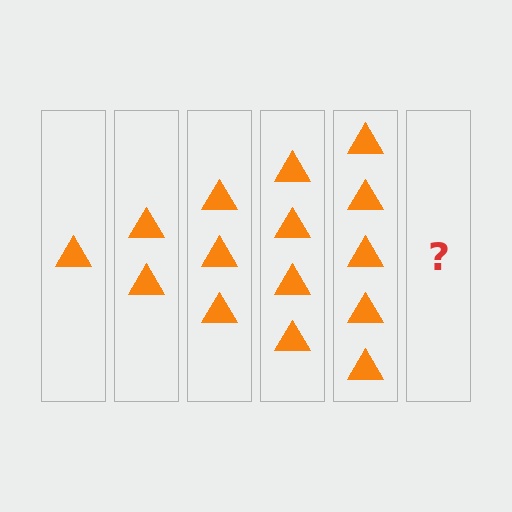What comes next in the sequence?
The next element should be 6 triangles.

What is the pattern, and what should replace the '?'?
The pattern is that each step adds one more triangle. The '?' should be 6 triangles.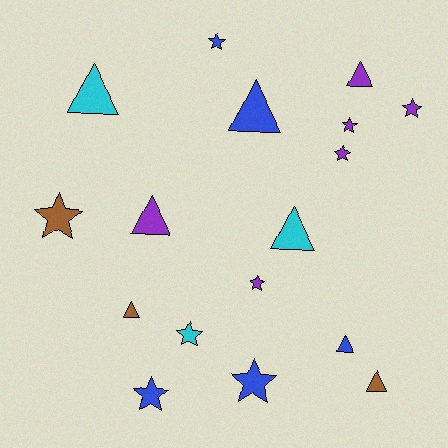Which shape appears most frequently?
Star, with 9 objects.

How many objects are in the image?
There are 17 objects.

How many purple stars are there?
There are 4 purple stars.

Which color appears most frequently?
Purple, with 6 objects.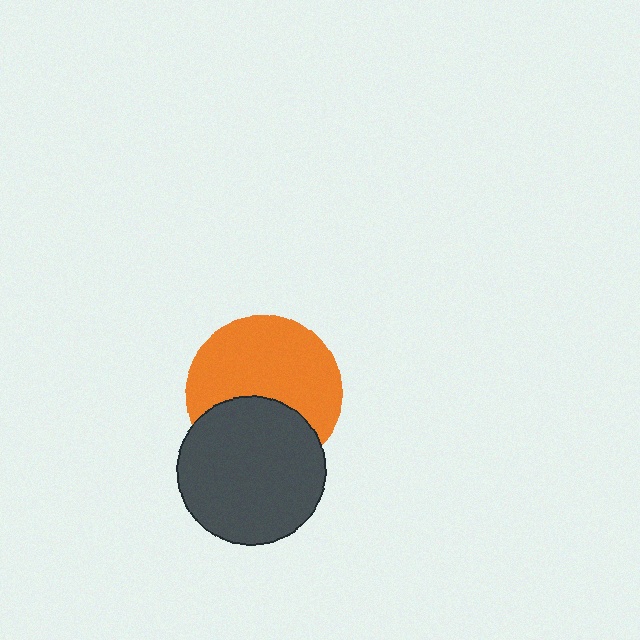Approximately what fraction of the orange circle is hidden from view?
Roughly 36% of the orange circle is hidden behind the dark gray circle.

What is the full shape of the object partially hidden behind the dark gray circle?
The partially hidden object is an orange circle.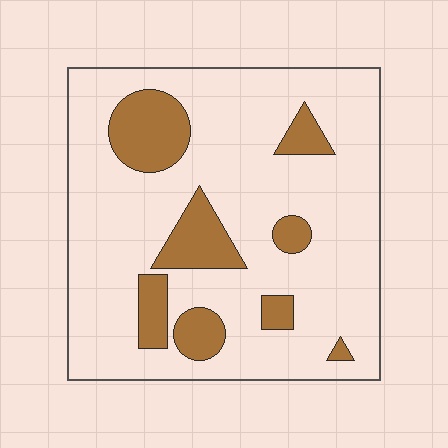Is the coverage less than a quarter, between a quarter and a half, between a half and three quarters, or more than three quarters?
Less than a quarter.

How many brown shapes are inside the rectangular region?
8.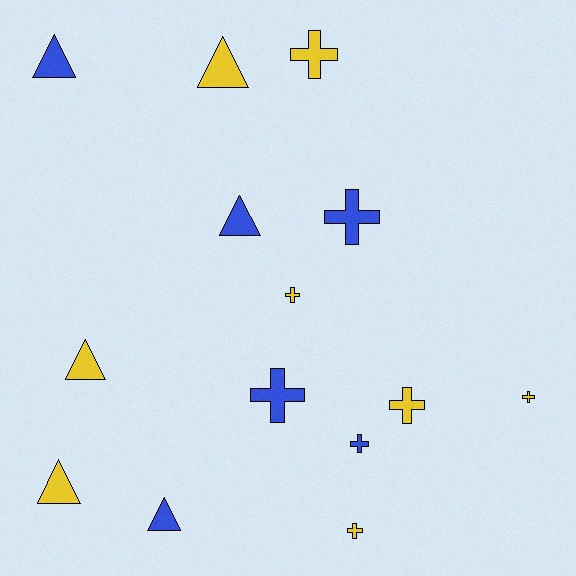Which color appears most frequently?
Yellow, with 8 objects.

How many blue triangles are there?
There are 3 blue triangles.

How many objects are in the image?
There are 14 objects.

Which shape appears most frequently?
Cross, with 8 objects.